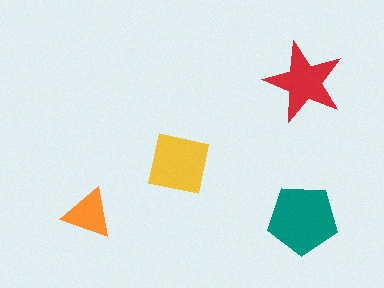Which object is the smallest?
The orange triangle.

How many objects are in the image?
There are 4 objects in the image.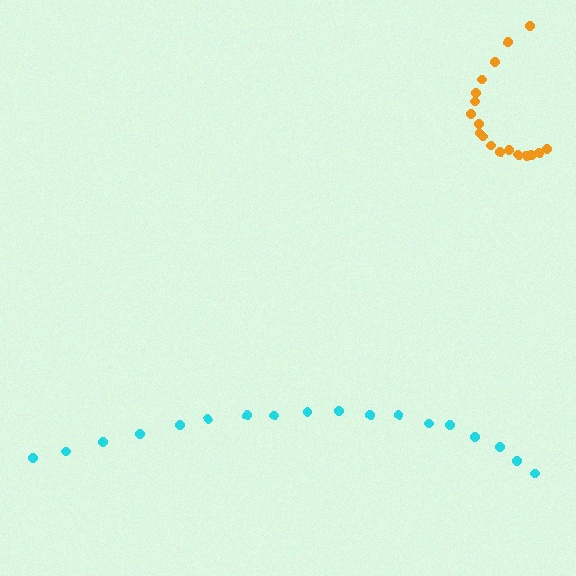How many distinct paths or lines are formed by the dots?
There are 2 distinct paths.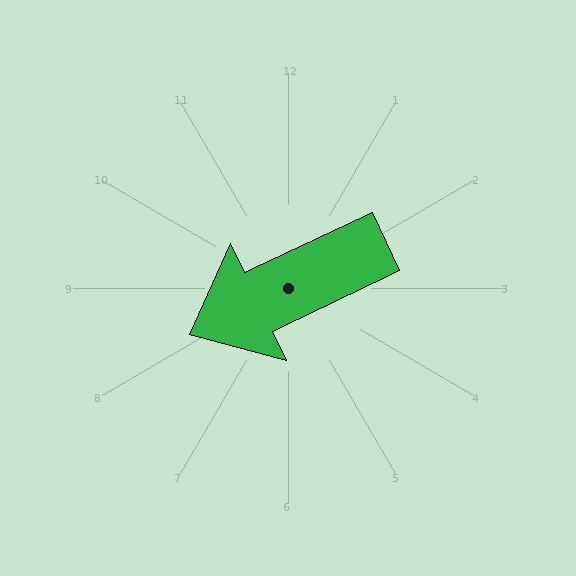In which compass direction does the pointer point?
Southwest.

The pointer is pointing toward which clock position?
Roughly 8 o'clock.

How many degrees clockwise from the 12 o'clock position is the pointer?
Approximately 245 degrees.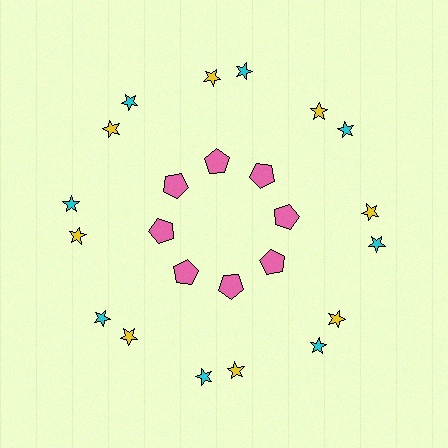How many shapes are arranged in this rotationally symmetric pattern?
There are 24 shapes, arranged in 8 groups of 3.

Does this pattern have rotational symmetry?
Yes, this pattern has 8-fold rotational symmetry. It looks the same after rotating 45 degrees around the center.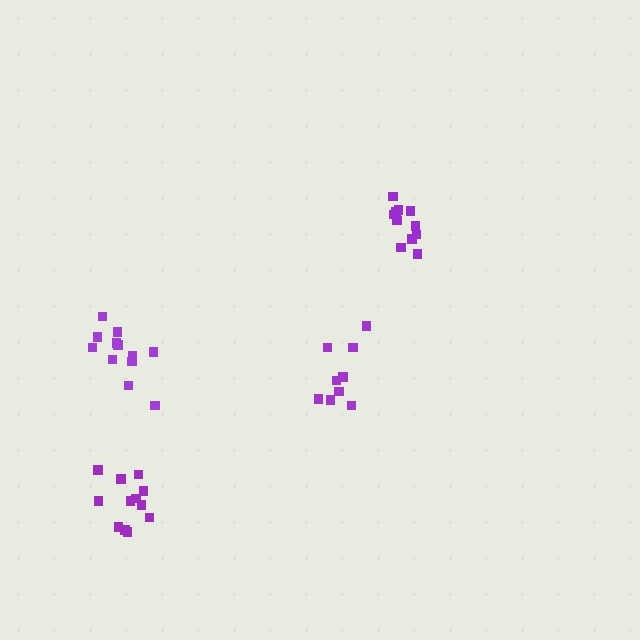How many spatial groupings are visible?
There are 4 spatial groupings.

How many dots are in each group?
Group 1: 11 dots, Group 2: 9 dots, Group 3: 12 dots, Group 4: 13 dots (45 total).